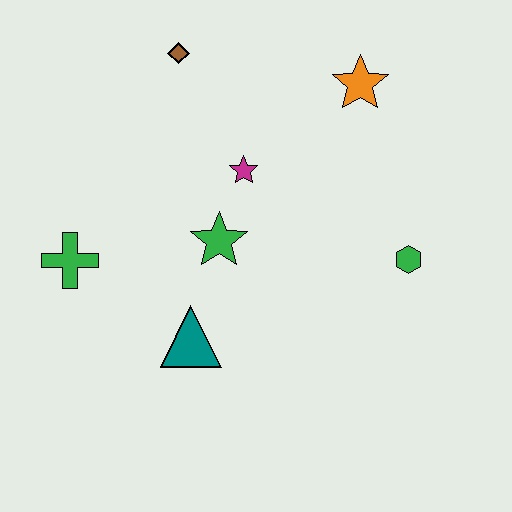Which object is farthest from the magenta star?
The green cross is farthest from the magenta star.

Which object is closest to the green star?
The magenta star is closest to the green star.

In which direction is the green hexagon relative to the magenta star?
The green hexagon is to the right of the magenta star.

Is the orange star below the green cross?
No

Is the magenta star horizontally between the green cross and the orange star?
Yes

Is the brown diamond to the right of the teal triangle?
No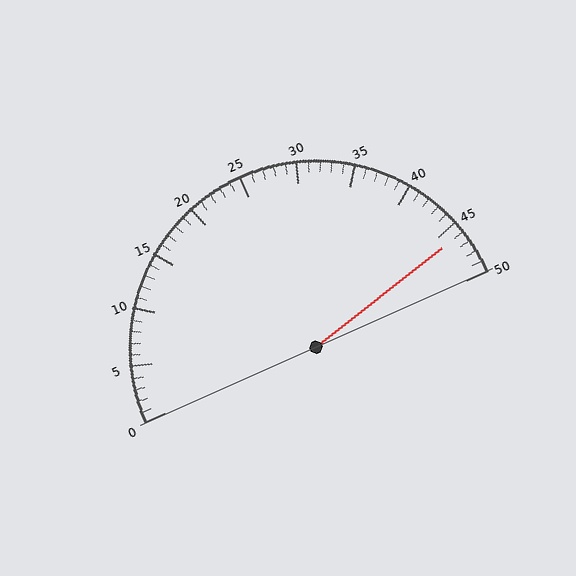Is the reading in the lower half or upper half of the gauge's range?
The reading is in the upper half of the range (0 to 50).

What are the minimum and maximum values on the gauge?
The gauge ranges from 0 to 50.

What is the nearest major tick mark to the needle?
The nearest major tick mark is 45.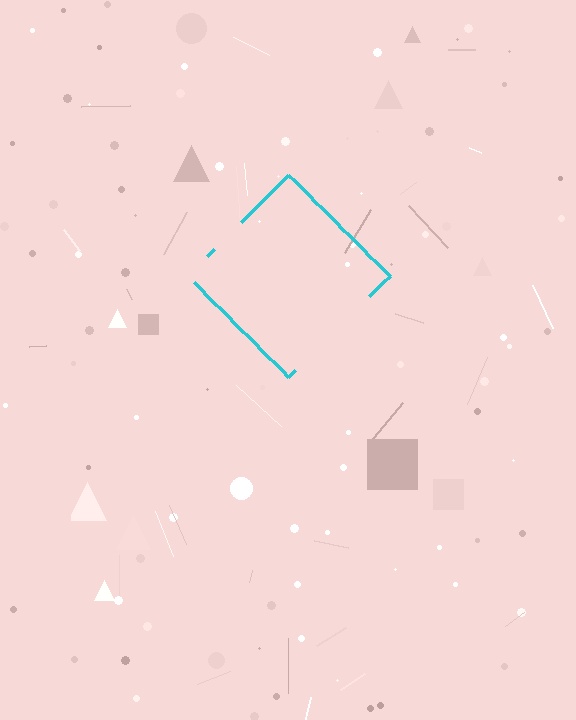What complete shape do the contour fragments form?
The contour fragments form a diamond.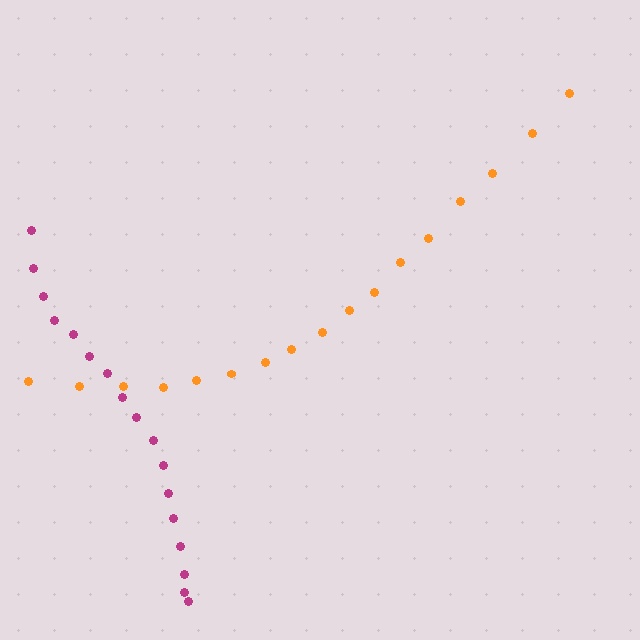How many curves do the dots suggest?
There are 2 distinct paths.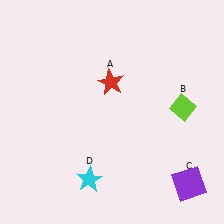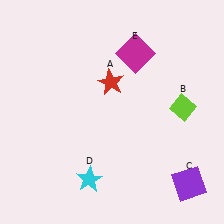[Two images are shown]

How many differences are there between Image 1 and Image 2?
There is 1 difference between the two images.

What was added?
A magenta square (E) was added in Image 2.